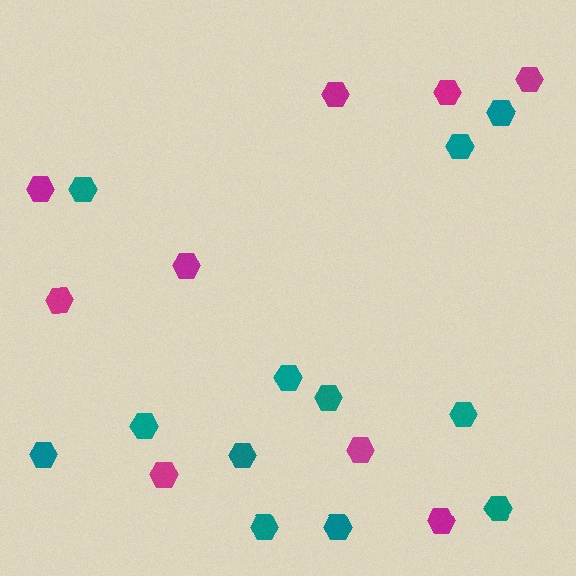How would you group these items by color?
There are 2 groups: one group of teal hexagons (12) and one group of magenta hexagons (9).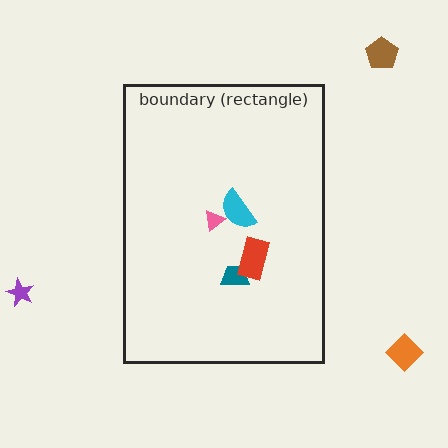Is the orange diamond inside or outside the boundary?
Outside.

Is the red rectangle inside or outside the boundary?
Inside.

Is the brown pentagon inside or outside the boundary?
Outside.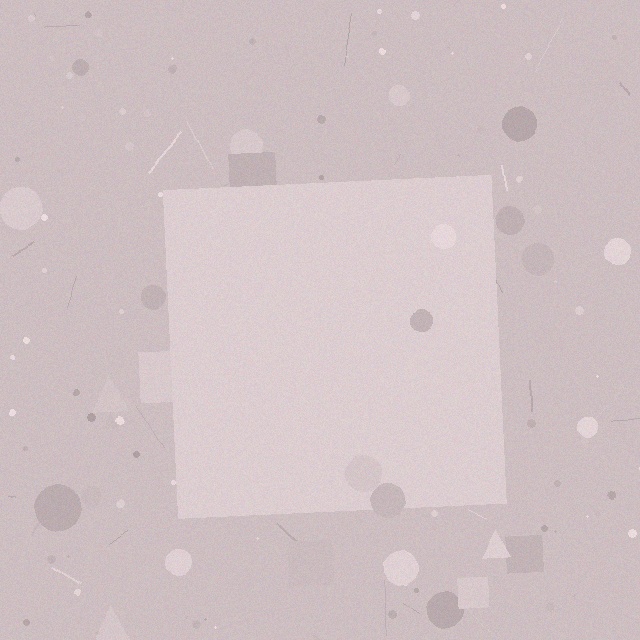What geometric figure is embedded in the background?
A square is embedded in the background.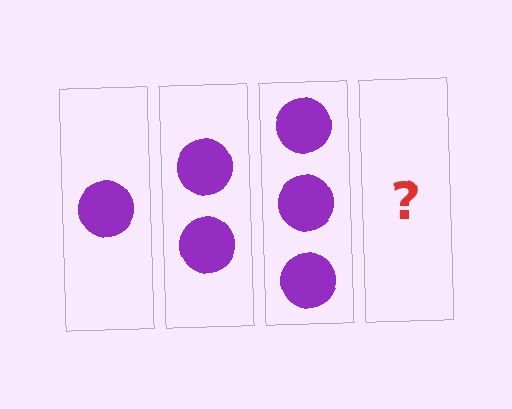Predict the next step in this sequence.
The next step is 4 circles.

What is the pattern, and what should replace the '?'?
The pattern is that each step adds one more circle. The '?' should be 4 circles.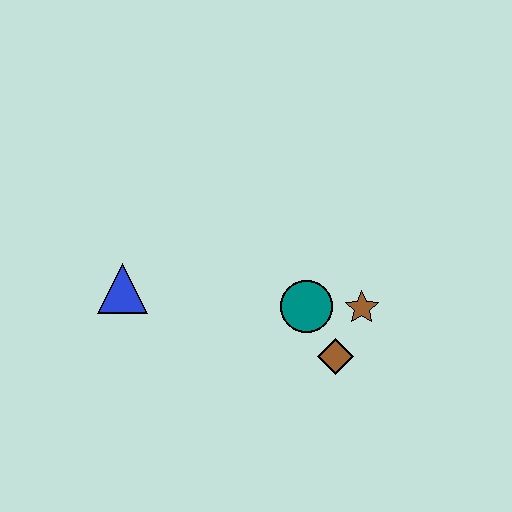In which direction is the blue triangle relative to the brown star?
The blue triangle is to the left of the brown star.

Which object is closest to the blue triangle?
The teal circle is closest to the blue triangle.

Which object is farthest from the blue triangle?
The brown star is farthest from the blue triangle.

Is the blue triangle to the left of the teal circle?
Yes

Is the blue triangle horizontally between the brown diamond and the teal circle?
No